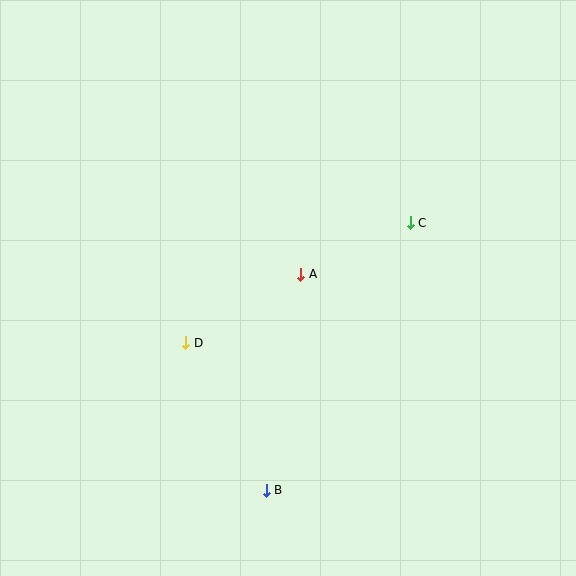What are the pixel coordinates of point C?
Point C is at (410, 223).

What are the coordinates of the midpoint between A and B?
The midpoint between A and B is at (283, 382).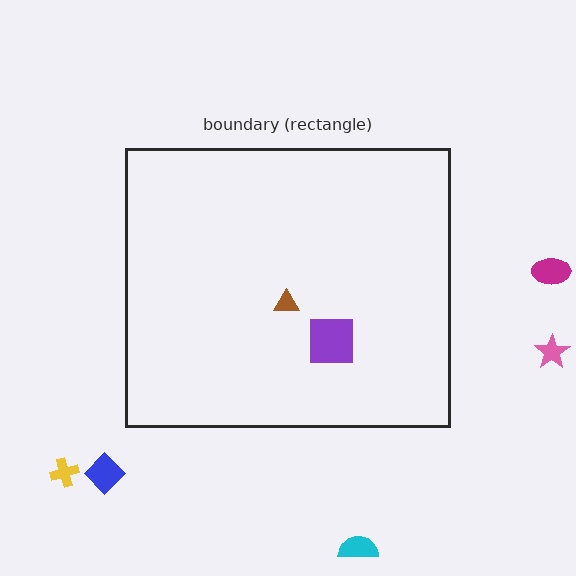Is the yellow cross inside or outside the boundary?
Outside.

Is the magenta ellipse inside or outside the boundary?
Outside.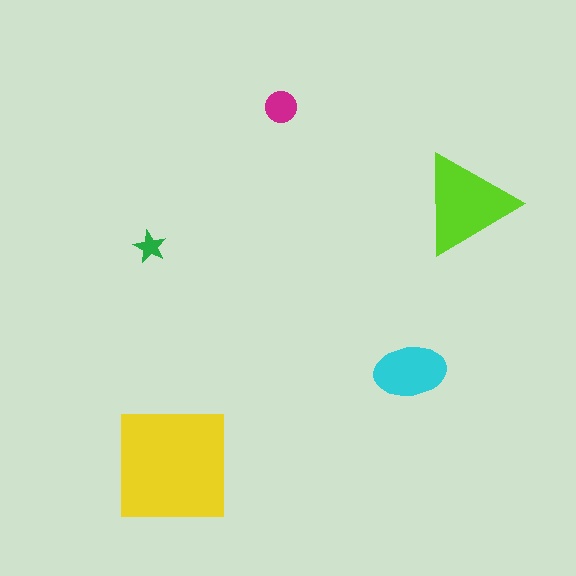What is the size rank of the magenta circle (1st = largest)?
4th.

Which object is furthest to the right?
The lime triangle is rightmost.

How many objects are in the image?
There are 5 objects in the image.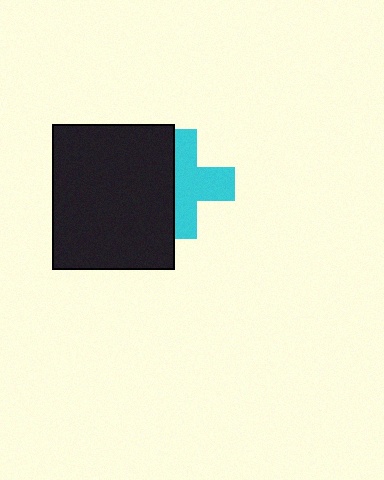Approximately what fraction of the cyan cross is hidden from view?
Roughly 41% of the cyan cross is hidden behind the black rectangle.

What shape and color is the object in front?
The object in front is a black rectangle.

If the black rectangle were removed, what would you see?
You would see the complete cyan cross.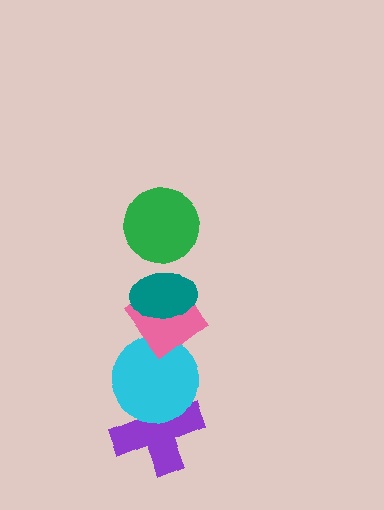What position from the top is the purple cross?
The purple cross is 5th from the top.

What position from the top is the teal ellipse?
The teal ellipse is 2nd from the top.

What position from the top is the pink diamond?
The pink diamond is 3rd from the top.